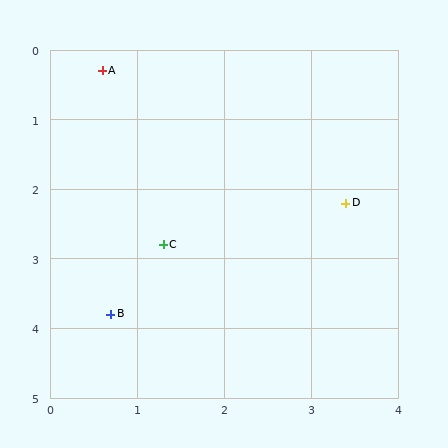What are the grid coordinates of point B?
Point B is at approximately (0.7, 3.8).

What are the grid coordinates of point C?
Point C is at approximately (1.3, 2.8).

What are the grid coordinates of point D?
Point D is at approximately (3.4, 2.2).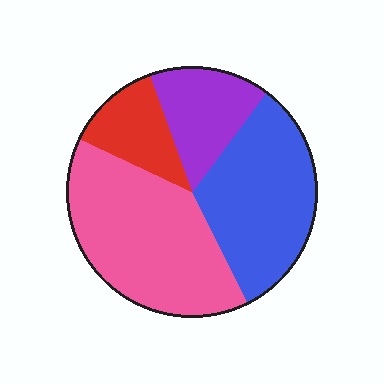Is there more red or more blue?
Blue.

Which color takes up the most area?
Pink, at roughly 40%.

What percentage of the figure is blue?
Blue covers about 30% of the figure.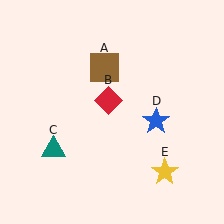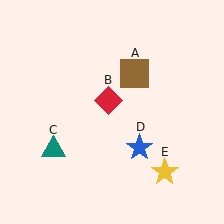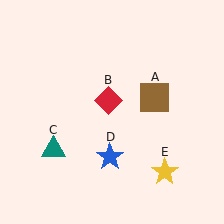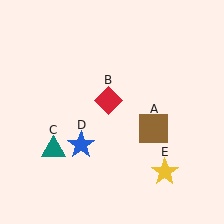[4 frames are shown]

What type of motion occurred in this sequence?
The brown square (object A), blue star (object D) rotated clockwise around the center of the scene.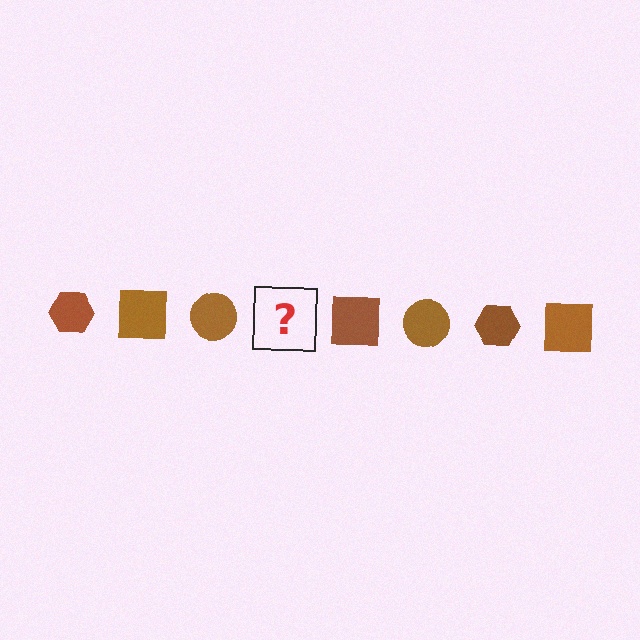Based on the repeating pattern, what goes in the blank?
The blank should be a brown hexagon.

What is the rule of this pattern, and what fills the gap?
The rule is that the pattern cycles through hexagon, square, circle shapes in brown. The gap should be filled with a brown hexagon.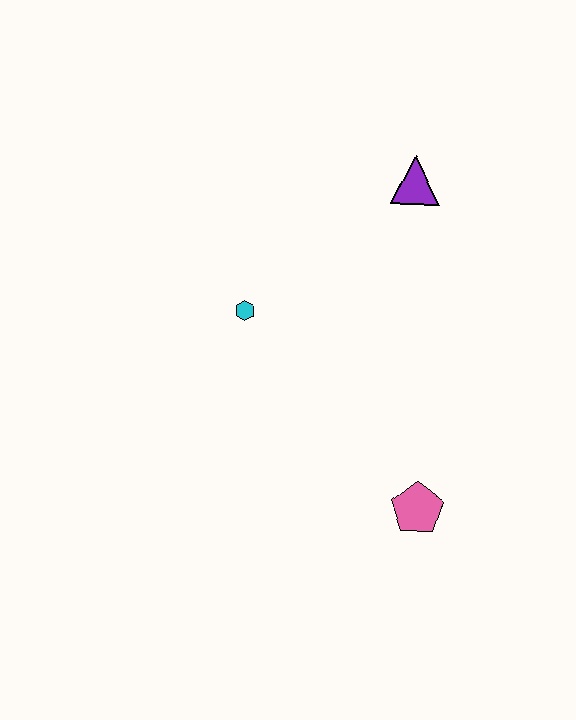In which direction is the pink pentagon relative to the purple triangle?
The pink pentagon is below the purple triangle.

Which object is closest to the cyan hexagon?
The purple triangle is closest to the cyan hexagon.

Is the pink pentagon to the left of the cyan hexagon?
No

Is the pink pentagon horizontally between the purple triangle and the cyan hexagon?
No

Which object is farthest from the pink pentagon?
The purple triangle is farthest from the pink pentagon.